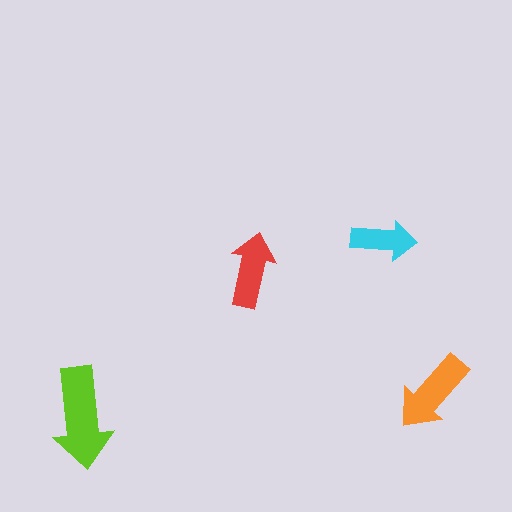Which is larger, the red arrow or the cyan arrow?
The red one.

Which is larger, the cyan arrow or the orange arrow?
The orange one.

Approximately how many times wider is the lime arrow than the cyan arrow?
About 1.5 times wider.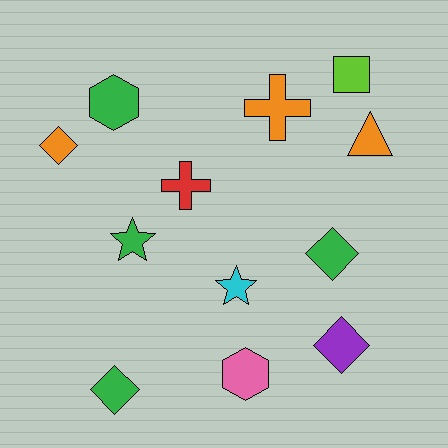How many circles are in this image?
There are no circles.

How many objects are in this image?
There are 12 objects.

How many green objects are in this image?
There are 4 green objects.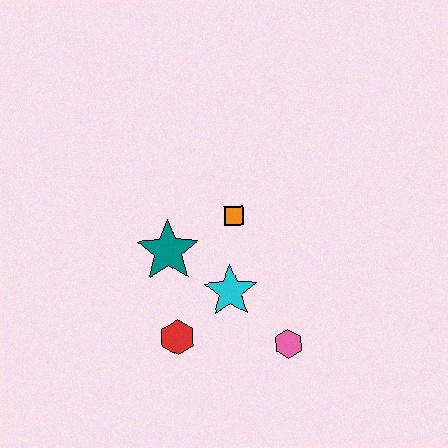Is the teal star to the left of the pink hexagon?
Yes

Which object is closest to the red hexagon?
The cyan star is closest to the red hexagon.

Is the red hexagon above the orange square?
No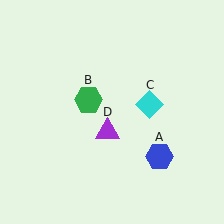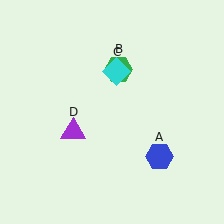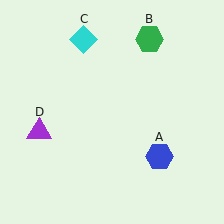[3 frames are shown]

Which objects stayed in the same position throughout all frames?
Blue hexagon (object A) remained stationary.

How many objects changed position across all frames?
3 objects changed position: green hexagon (object B), cyan diamond (object C), purple triangle (object D).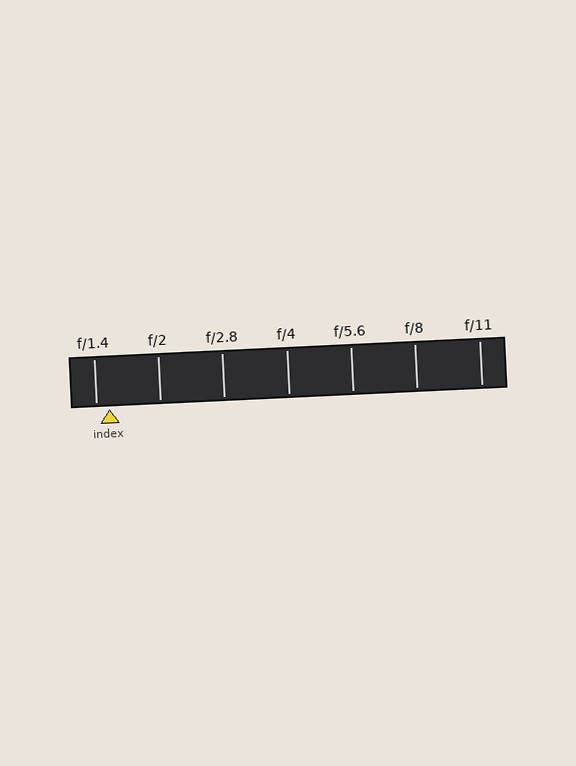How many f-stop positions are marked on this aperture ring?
There are 7 f-stop positions marked.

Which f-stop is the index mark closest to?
The index mark is closest to f/1.4.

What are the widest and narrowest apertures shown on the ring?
The widest aperture shown is f/1.4 and the narrowest is f/11.